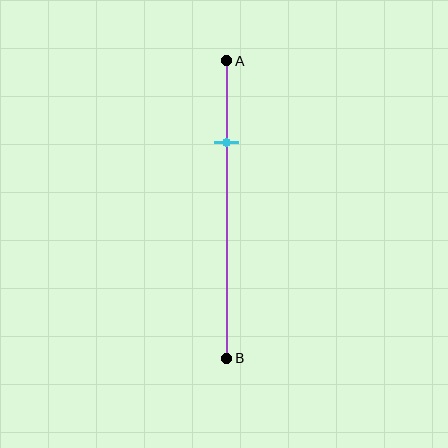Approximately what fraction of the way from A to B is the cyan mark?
The cyan mark is approximately 30% of the way from A to B.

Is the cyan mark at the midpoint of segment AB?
No, the mark is at about 30% from A, not at the 50% midpoint.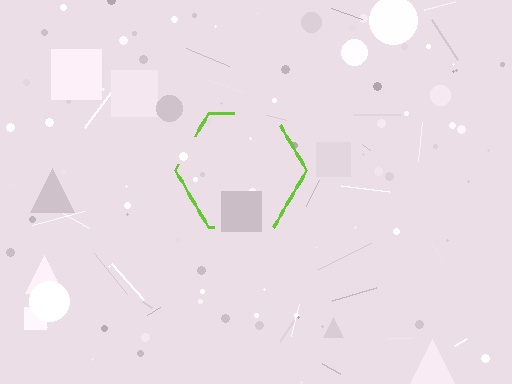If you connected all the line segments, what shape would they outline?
They would outline a hexagon.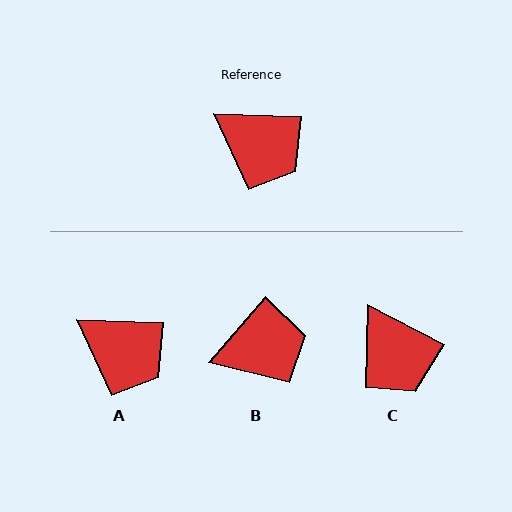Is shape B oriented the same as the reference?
No, it is off by about 51 degrees.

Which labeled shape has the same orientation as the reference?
A.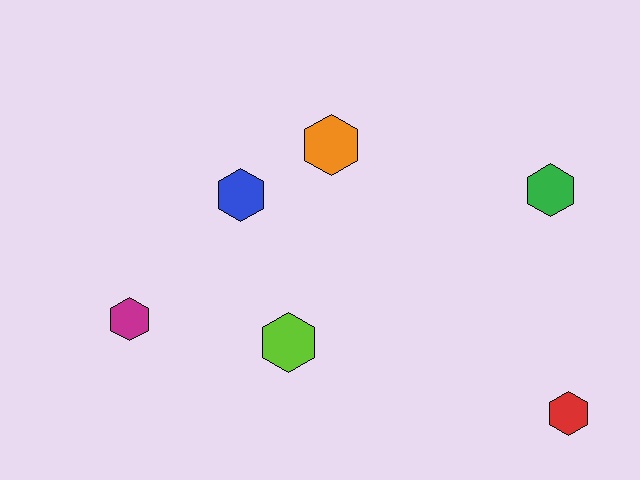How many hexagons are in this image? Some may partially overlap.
There are 6 hexagons.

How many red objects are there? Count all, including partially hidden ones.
There is 1 red object.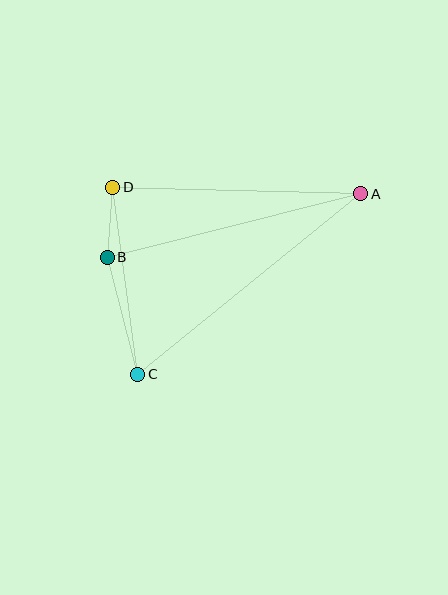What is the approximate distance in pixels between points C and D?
The distance between C and D is approximately 189 pixels.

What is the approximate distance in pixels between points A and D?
The distance between A and D is approximately 248 pixels.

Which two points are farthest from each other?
Points A and C are farthest from each other.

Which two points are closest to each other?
Points B and D are closest to each other.